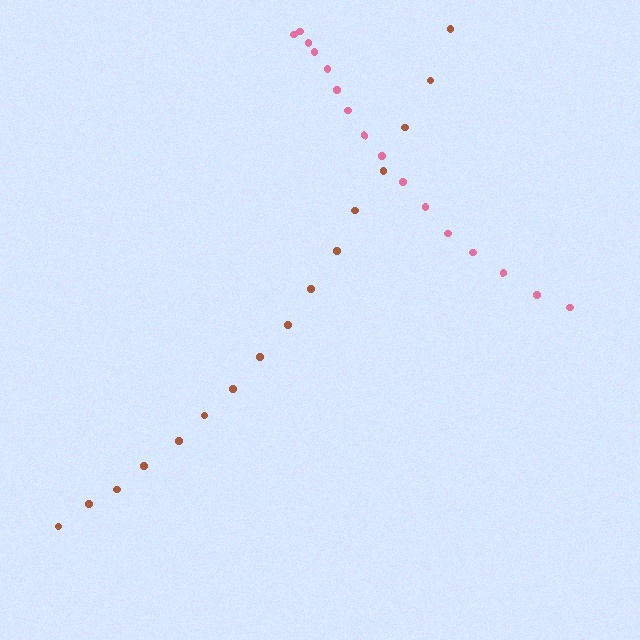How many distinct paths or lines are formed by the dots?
There are 2 distinct paths.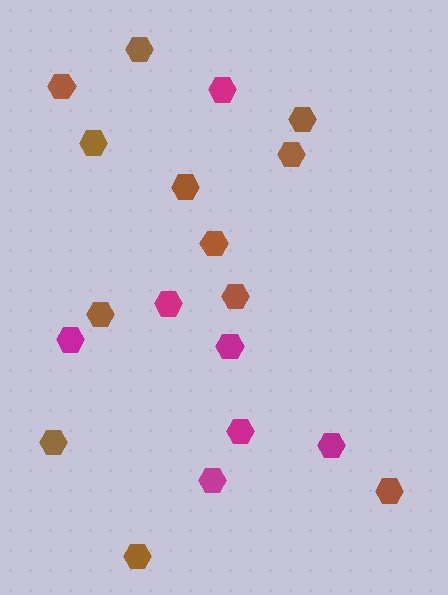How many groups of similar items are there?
There are 2 groups: one group of magenta hexagons (7) and one group of brown hexagons (12).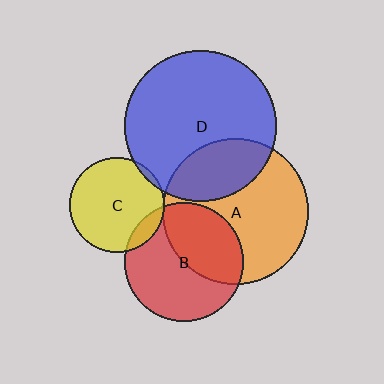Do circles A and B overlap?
Yes.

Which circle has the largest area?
Circle D (blue).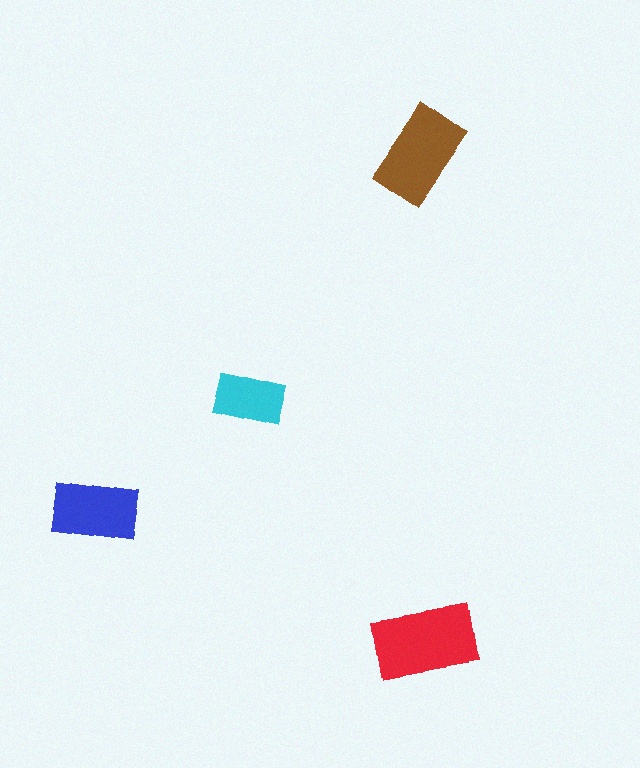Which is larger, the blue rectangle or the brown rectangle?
The brown one.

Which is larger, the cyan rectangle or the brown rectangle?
The brown one.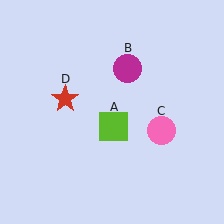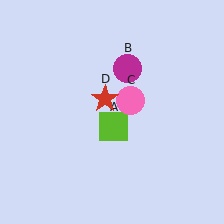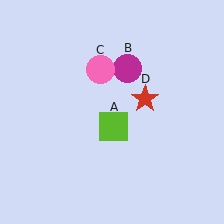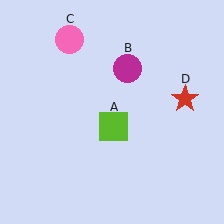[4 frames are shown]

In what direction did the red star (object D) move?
The red star (object D) moved right.